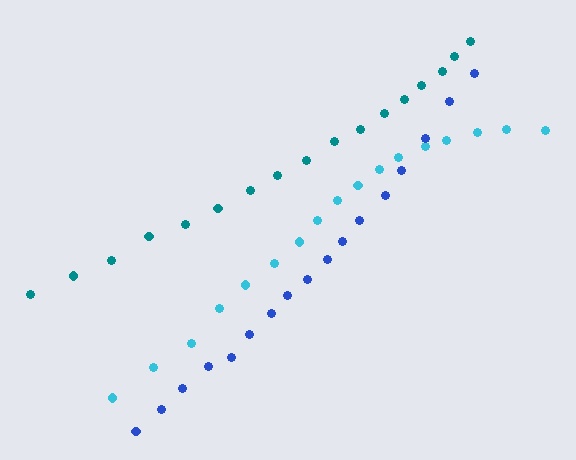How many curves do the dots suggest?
There are 3 distinct paths.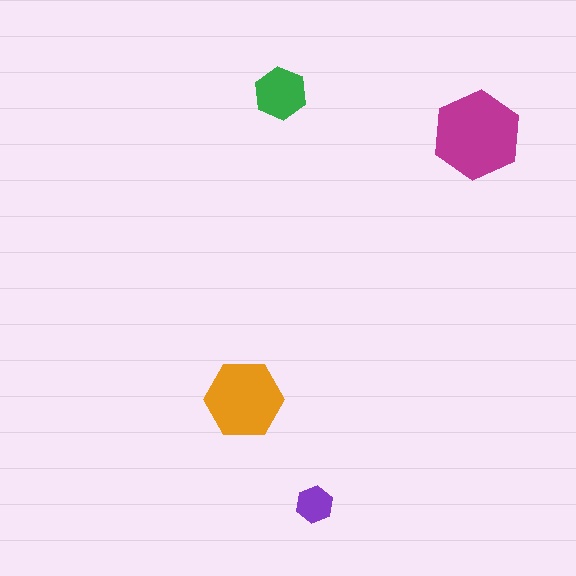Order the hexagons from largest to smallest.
the magenta one, the orange one, the green one, the purple one.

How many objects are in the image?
There are 4 objects in the image.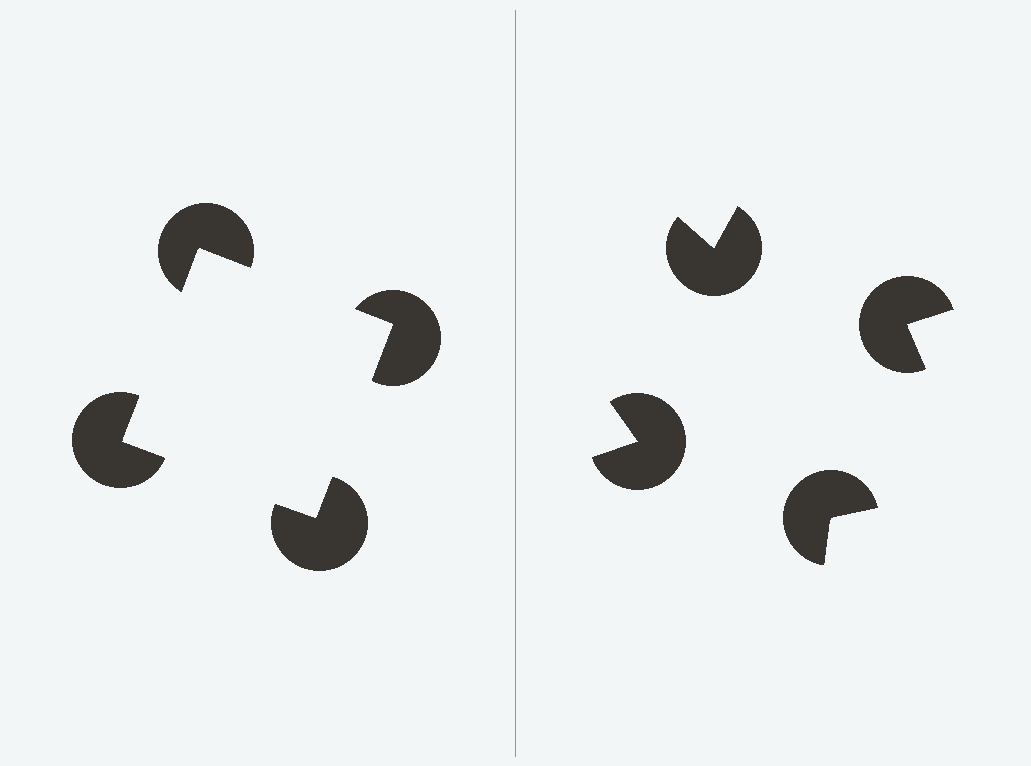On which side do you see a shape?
An illusory square appears on the left side. On the right side the wedge cuts are rotated, so no coherent shape forms.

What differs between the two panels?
The pac-man discs are positioned identically on both sides; only the wedge orientations differ. On the left they align to a square; on the right they are misaligned.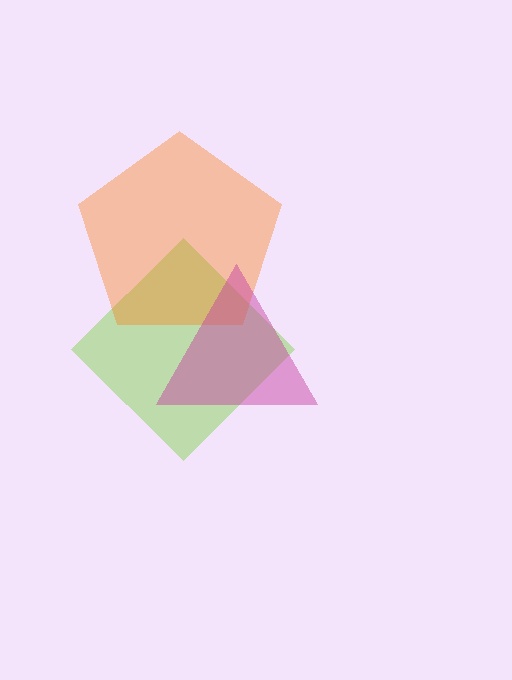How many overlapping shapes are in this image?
There are 3 overlapping shapes in the image.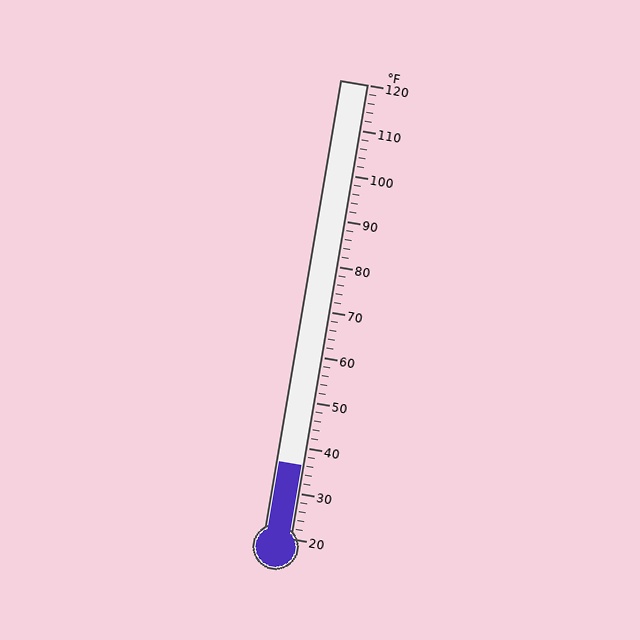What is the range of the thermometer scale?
The thermometer scale ranges from 20°F to 120°F.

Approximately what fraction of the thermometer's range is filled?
The thermometer is filled to approximately 15% of its range.